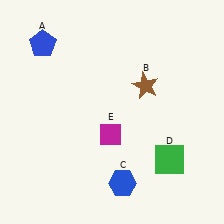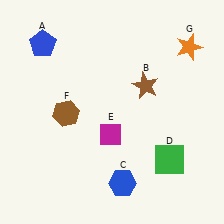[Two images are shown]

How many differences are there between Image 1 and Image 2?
There are 2 differences between the two images.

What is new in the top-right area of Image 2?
An orange star (G) was added in the top-right area of Image 2.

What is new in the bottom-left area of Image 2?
A brown hexagon (F) was added in the bottom-left area of Image 2.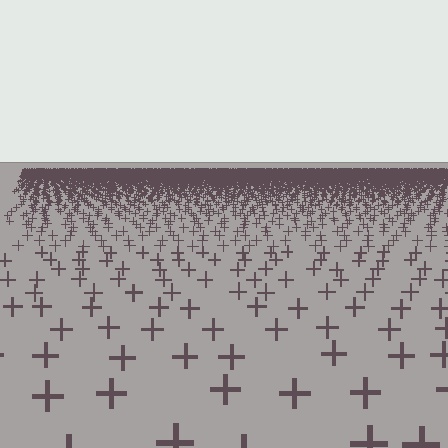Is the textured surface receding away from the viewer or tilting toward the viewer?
The surface is receding away from the viewer. Texture elements get smaller and denser toward the top.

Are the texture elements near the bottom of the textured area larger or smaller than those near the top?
Larger. Near the bottom, elements are closer to the viewer and appear at a bigger on-screen size.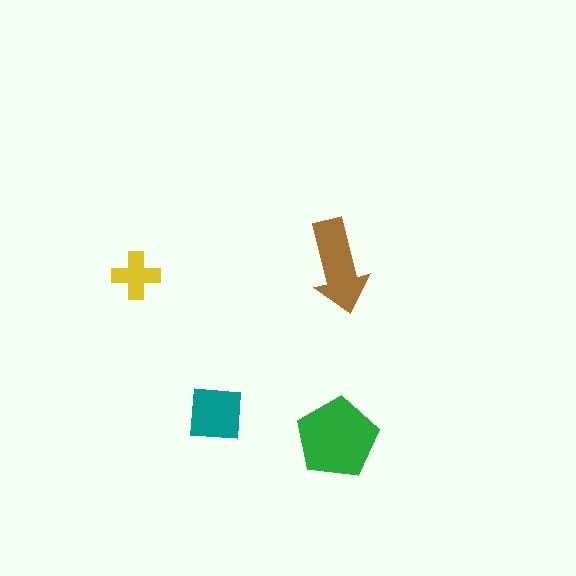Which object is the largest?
The green pentagon.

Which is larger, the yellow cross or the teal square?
The teal square.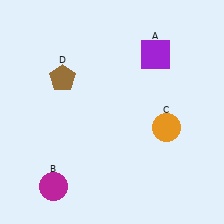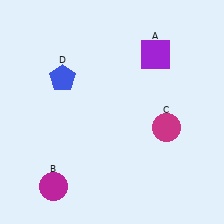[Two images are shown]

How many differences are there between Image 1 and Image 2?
There are 2 differences between the two images.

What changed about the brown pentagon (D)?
In Image 1, D is brown. In Image 2, it changed to blue.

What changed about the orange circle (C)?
In Image 1, C is orange. In Image 2, it changed to magenta.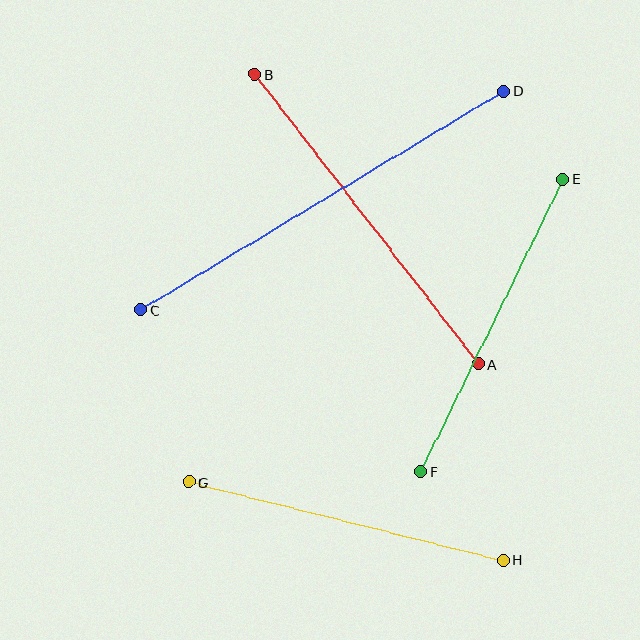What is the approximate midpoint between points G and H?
The midpoint is at approximately (346, 521) pixels.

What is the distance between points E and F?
The distance is approximately 325 pixels.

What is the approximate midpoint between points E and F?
The midpoint is at approximately (492, 326) pixels.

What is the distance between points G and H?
The distance is approximately 324 pixels.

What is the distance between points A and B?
The distance is approximately 366 pixels.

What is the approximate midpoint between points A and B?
The midpoint is at approximately (366, 219) pixels.